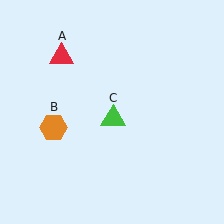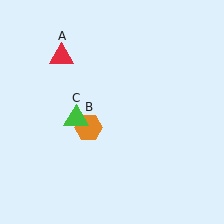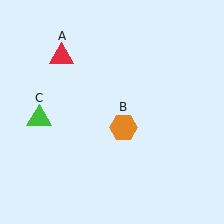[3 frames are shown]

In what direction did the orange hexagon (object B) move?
The orange hexagon (object B) moved right.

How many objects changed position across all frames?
2 objects changed position: orange hexagon (object B), green triangle (object C).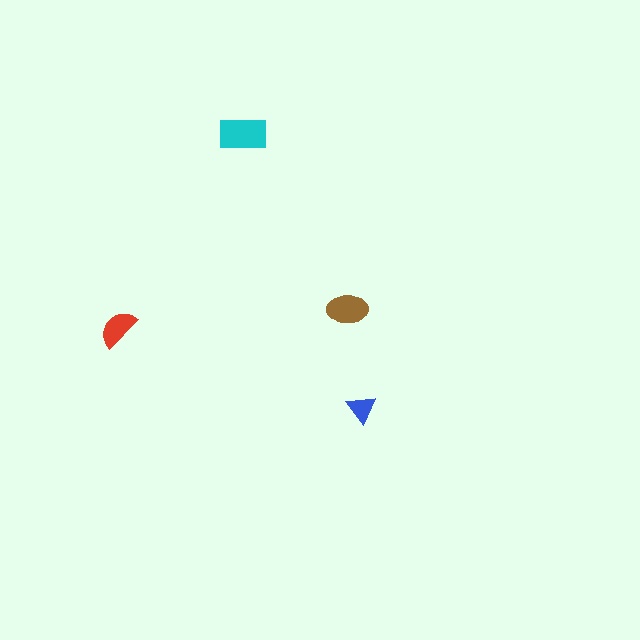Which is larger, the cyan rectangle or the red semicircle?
The cyan rectangle.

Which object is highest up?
The cyan rectangle is topmost.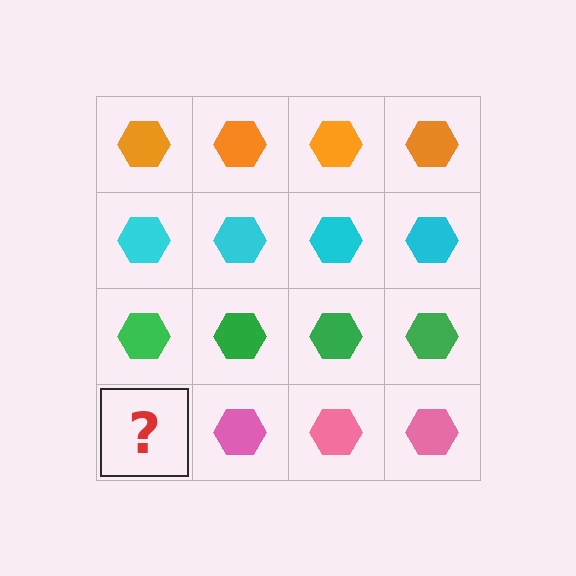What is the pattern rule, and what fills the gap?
The rule is that each row has a consistent color. The gap should be filled with a pink hexagon.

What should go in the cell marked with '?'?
The missing cell should contain a pink hexagon.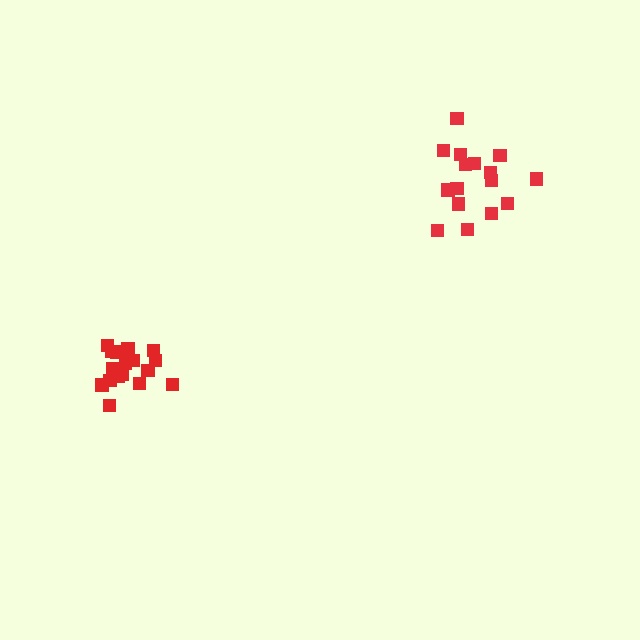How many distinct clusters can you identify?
There are 2 distinct clusters.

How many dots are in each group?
Group 1: 18 dots, Group 2: 16 dots (34 total).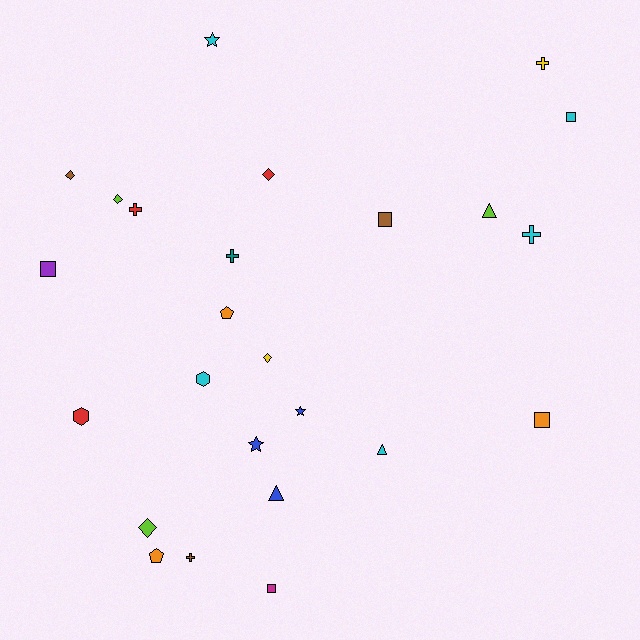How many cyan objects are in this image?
There are 5 cyan objects.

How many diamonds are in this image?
There are 5 diamonds.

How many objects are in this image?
There are 25 objects.